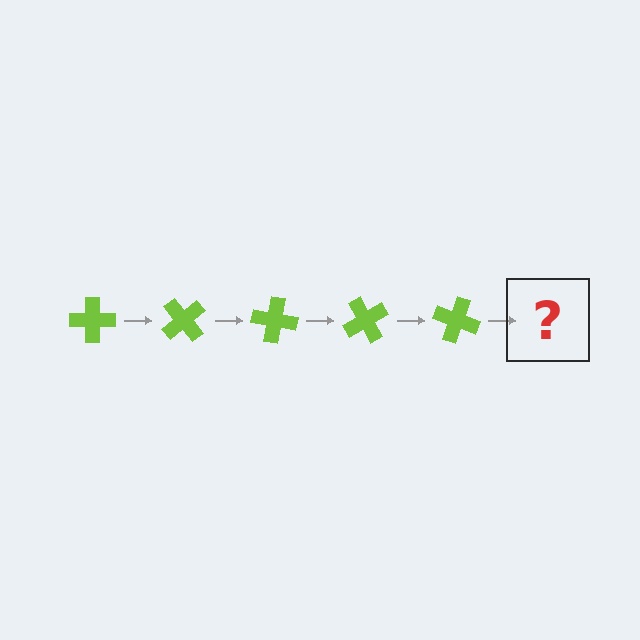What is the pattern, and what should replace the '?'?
The pattern is that the cross rotates 50 degrees each step. The '?' should be a lime cross rotated 250 degrees.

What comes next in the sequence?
The next element should be a lime cross rotated 250 degrees.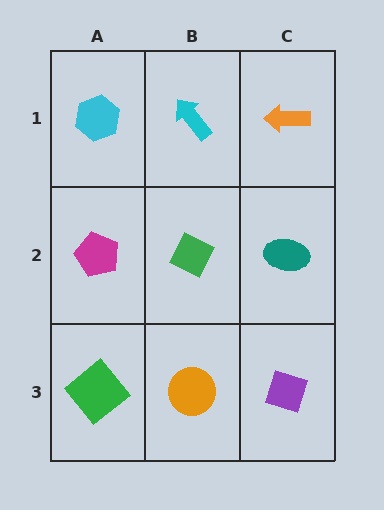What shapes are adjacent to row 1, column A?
A magenta pentagon (row 2, column A), a cyan arrow (row 1, column B).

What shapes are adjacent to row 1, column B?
A green diamond (row 2, column B), a cyan hexagon (row 1, column A), an orange arrow (row 1, column C).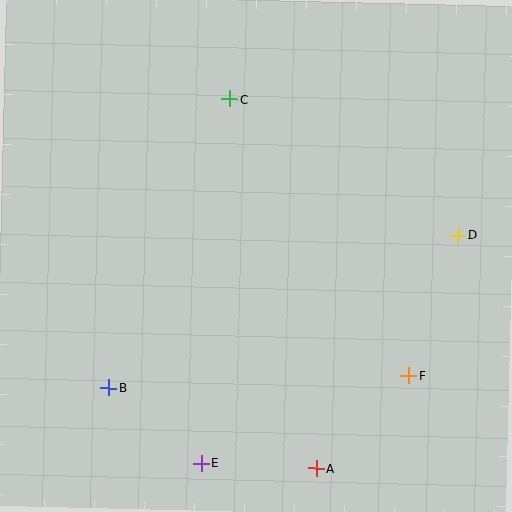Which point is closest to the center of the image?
Point C at (230, 99) is closest to the center.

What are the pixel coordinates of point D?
Point D is at (458, 235).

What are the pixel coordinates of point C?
Point C is at (230, 99).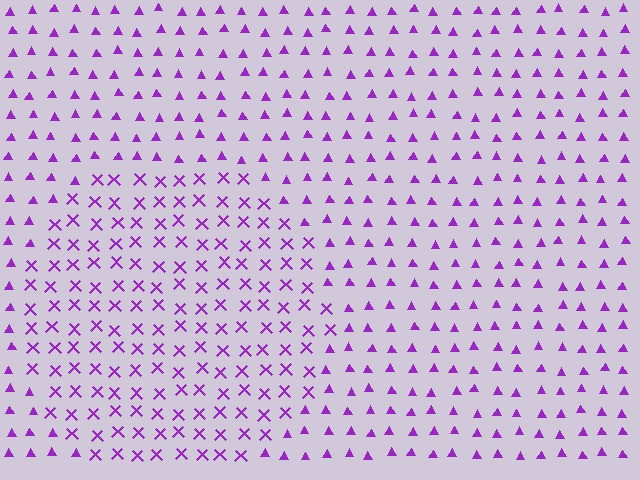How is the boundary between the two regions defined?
The boundary is defined by a change in element shape: X marks inside vs. triangles outside. All elements share the same color and spacing.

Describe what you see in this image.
The image is filled with small purple elements arranged in a uniform grid. A circle-shaped region contains X marks, while the surrounding area contains triangles. The boundary is defined purely by the change in element shape.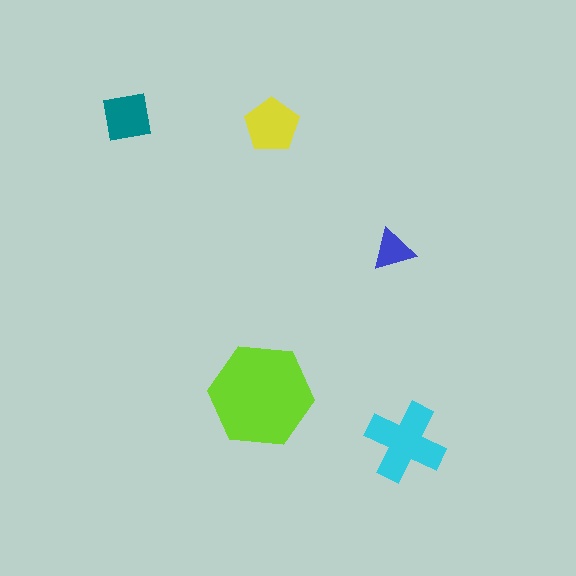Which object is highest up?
The teal square is topmost.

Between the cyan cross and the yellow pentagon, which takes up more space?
The cyan cross.